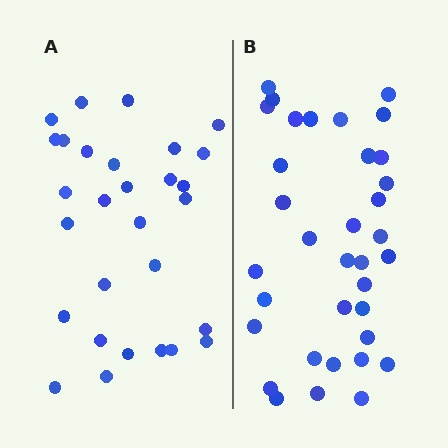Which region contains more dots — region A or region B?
Region B (the right region) has more dots.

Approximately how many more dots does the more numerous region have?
Region B has about 6 more dots than region A.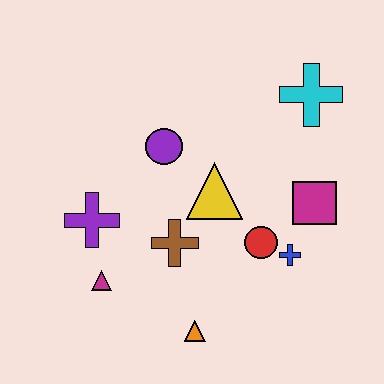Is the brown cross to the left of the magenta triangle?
No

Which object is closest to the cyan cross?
The magenta square is closest to the cyan cross.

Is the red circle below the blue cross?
No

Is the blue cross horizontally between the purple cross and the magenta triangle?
No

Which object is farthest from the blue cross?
The purple cross is farthest from the blue cross.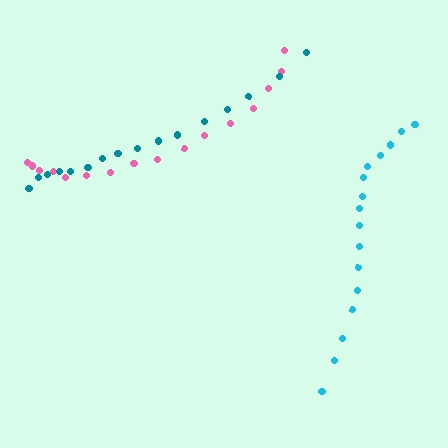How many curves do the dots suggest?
There are 3 distinct paths.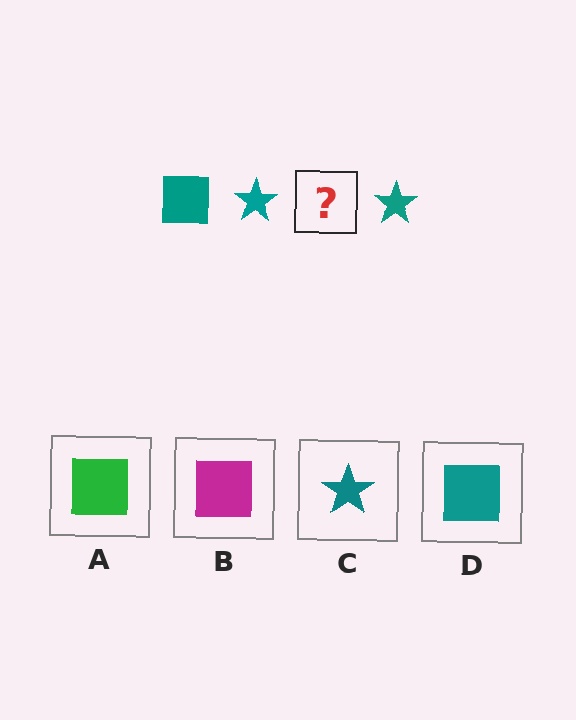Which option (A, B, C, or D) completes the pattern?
D.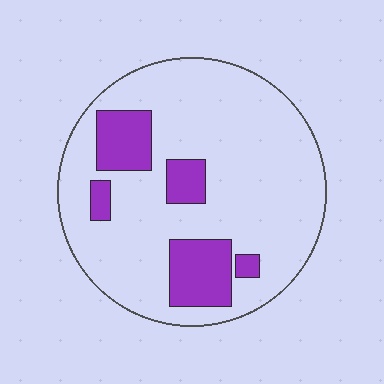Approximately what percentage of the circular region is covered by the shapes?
Approximately 20%.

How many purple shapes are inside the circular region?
5.